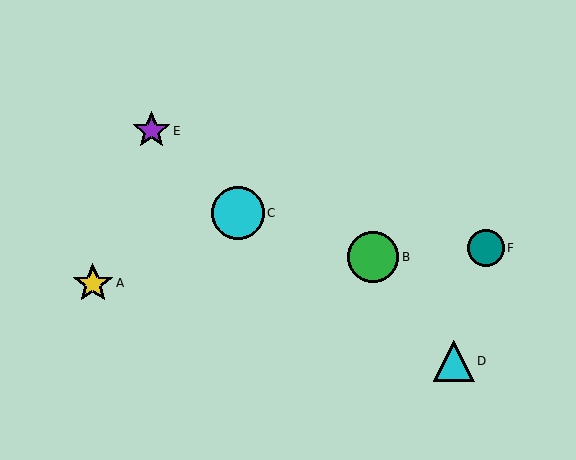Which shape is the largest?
The cyan circle (labeled C) is the largest.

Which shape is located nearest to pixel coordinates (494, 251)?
The teal circle (labeled F) at (486, 248) is nearest to that location.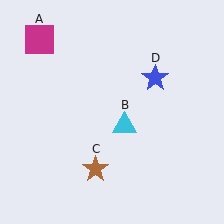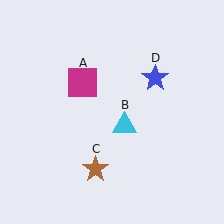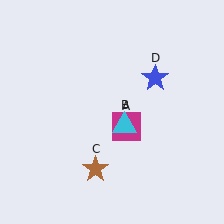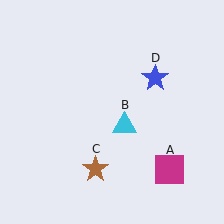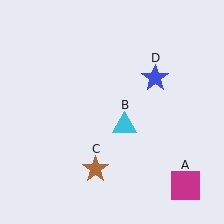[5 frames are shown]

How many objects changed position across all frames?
1 object changed position: magenta square (object A).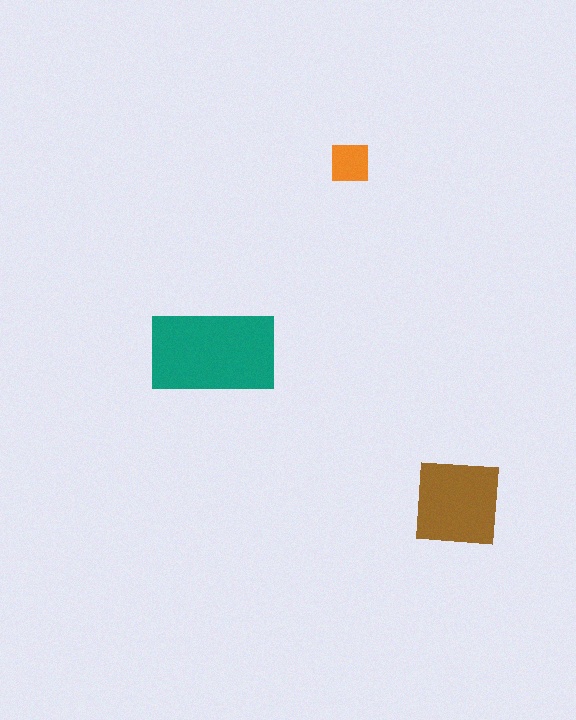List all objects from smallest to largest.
The orange square, the brown square, the teal rectangle.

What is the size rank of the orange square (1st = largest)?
3rd.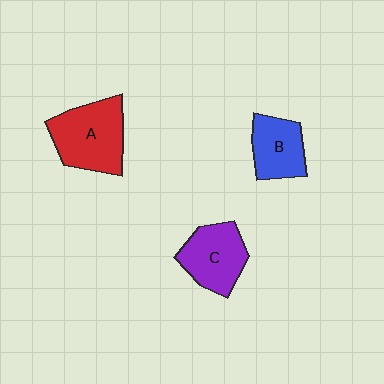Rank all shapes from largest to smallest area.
From largest to smallest: A (red), C (purple), B (blue).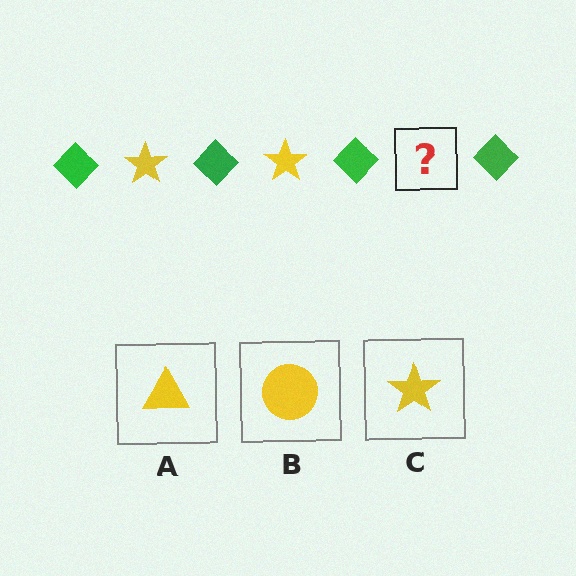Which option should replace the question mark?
Option C.